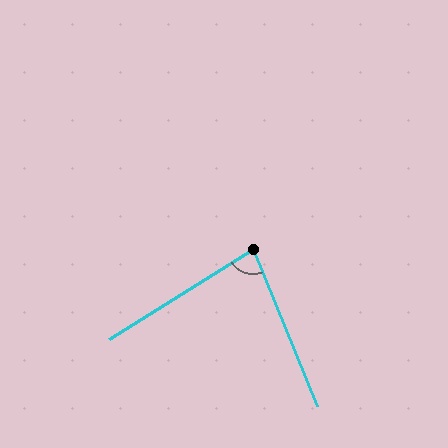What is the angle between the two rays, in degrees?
Approximately 80 degrees.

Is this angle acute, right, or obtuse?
It is acute.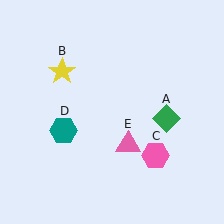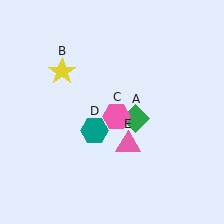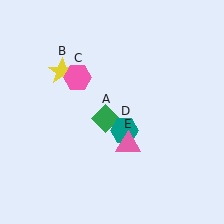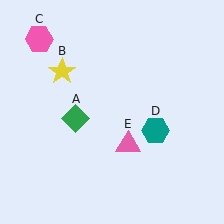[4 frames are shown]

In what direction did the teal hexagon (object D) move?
The teal hexagon (object D) moved right.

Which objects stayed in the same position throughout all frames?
Yellow star (object B) and pink triangle (object E) remained stationary.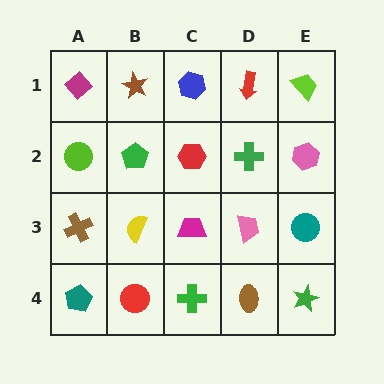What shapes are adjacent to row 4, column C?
A magenta trapezoid (row 3, column C), a red circle (row 4, column B), a brown ellipse (row 4, column D).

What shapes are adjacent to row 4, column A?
A brown cross (row 3, column A), a red circle (row 4, column B).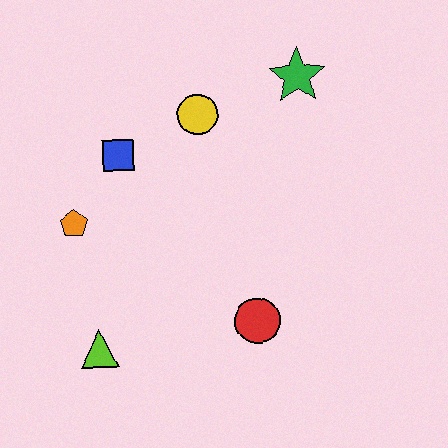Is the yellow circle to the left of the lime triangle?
No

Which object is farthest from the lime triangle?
The green star is farthest from the lime triangle.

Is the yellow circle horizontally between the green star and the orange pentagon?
Yes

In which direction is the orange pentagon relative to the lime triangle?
The orange pentagon is above the lime triangle.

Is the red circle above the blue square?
No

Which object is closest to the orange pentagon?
The blue square is closest to the orange pentagon.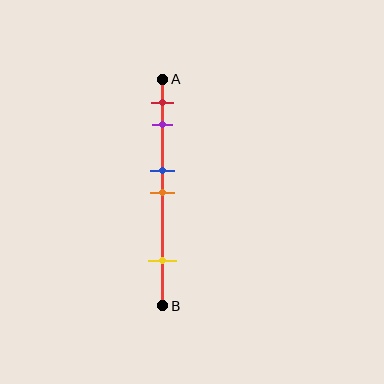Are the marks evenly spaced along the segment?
No, the marks are not evenly spaced.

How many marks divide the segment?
There are 5 marks dividing the segment.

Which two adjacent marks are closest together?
The blue and orange marks are the closest adjacent pair.